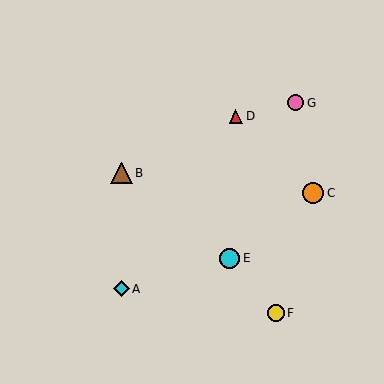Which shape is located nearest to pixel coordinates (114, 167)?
The brown triangle (labeled B) at (121, 173) is nearest to that location.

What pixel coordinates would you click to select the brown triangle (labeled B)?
Click at (121, 173) to select the brown triangle B.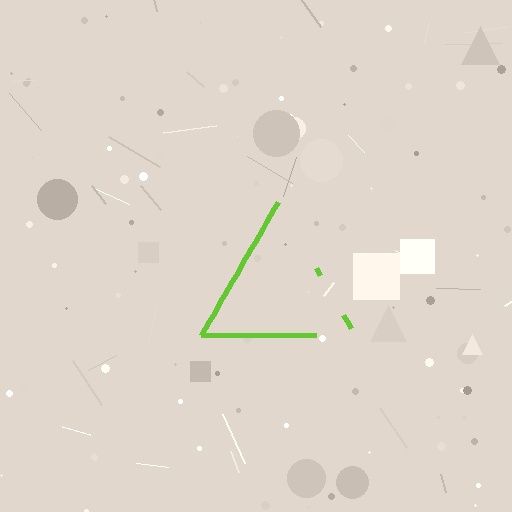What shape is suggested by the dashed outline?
The dashed outline suggests a triangle.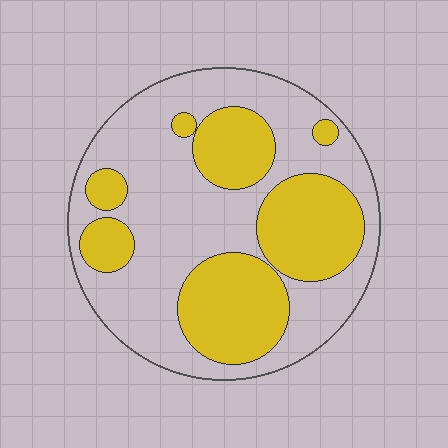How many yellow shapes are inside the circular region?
7.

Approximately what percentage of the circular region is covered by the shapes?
Approximately 40%.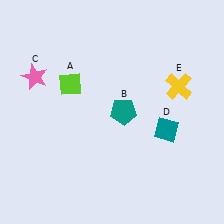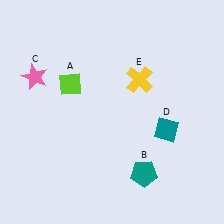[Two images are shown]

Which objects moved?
The objects that moved are: the teal pentagon (B), the yellow cross (E).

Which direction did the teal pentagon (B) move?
The teal pentagon (B) moved down.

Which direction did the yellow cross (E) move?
The yellow cross (E) moved left.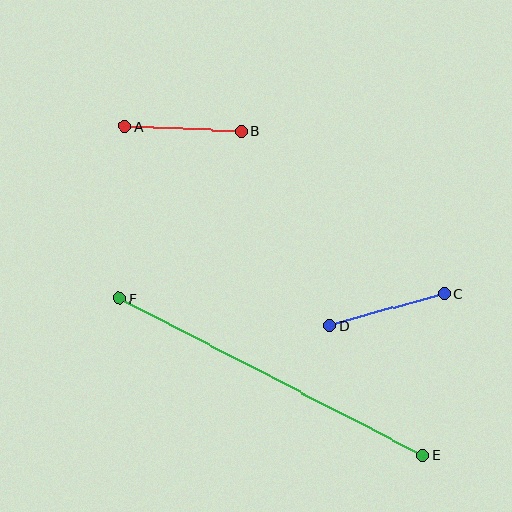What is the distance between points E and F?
The distance is approximately 342 pixels.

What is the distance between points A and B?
The distance is approximately 116 pixels.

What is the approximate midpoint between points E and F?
The midpoint is at approximately (271, 377) pixels.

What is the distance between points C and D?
The distance is approximately 119 pixels.